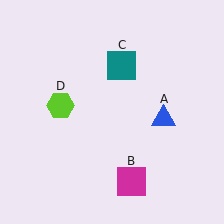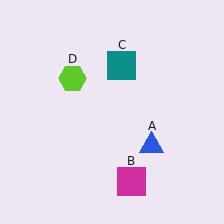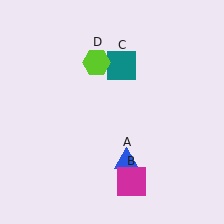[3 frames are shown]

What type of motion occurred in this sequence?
The blue triangle (object A), lime hexagon (object D) rotated clockwise around the center of the scene.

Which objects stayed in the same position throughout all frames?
Magenta square (object B) and teal square (object C) remained stationary.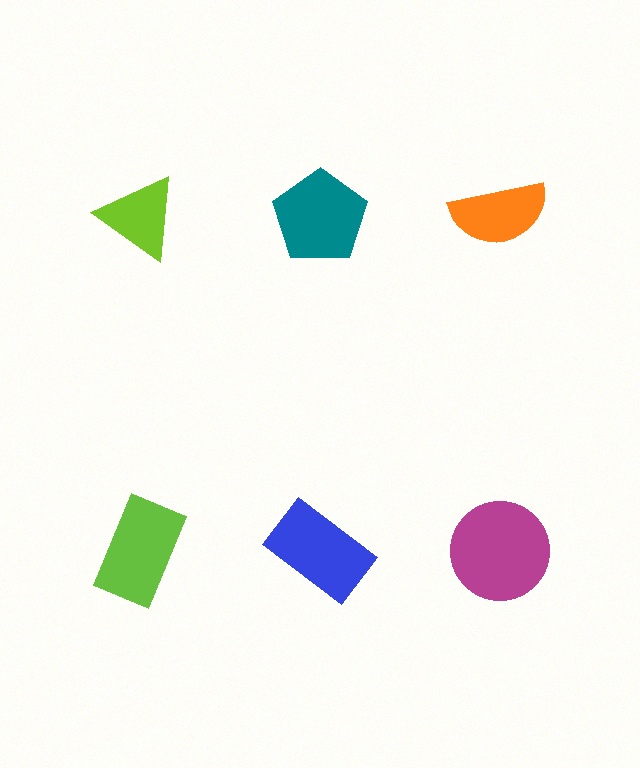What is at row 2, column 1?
A lime rectangle.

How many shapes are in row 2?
3 shapes.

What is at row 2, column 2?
A blue rectangle.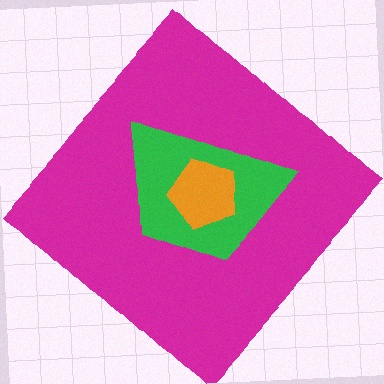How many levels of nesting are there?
3.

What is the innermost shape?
The orange pentagon.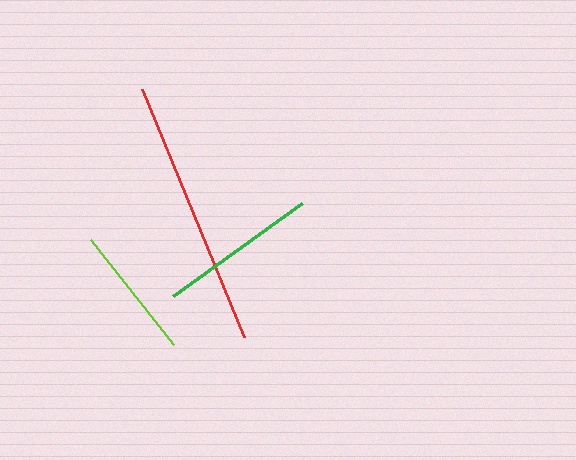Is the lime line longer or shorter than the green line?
The green line is longer than the lime line.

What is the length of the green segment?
The green segment is approximately 159 pixels long.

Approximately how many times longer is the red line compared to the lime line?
The red line is approximately 2.0 times the length of the lime line.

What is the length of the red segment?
The red segment is approximately 269 pixels long.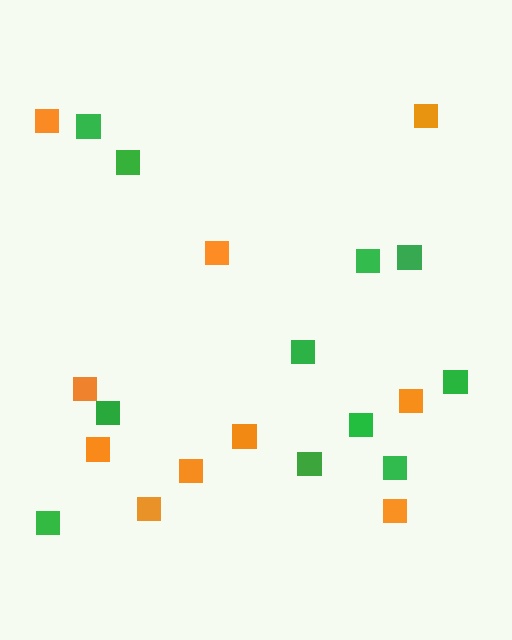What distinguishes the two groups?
There are 2 groups: one group of orange squares (10) and one group of green squares (11).